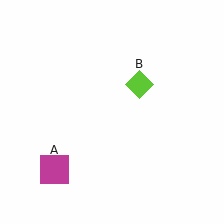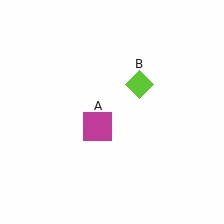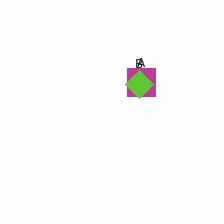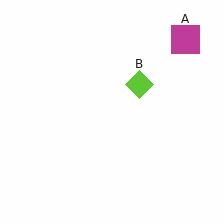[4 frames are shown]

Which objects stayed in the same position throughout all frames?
Lime diamond (object B) remained stationary.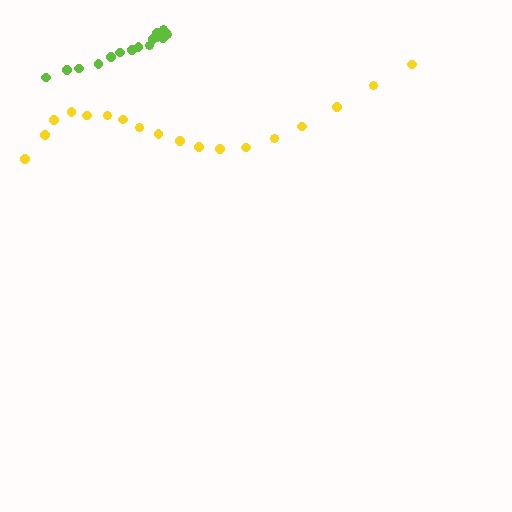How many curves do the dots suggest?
There are 2 distinct paths.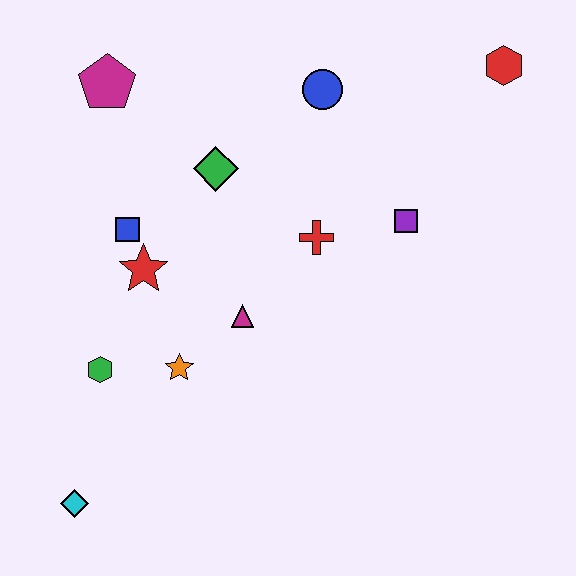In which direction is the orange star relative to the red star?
The orange star is below the red star.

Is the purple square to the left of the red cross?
No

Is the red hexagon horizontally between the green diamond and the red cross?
No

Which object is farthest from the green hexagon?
The red hexagon is farthest from the green hexagon.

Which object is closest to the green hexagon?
The orange star is closest to the green hexagon.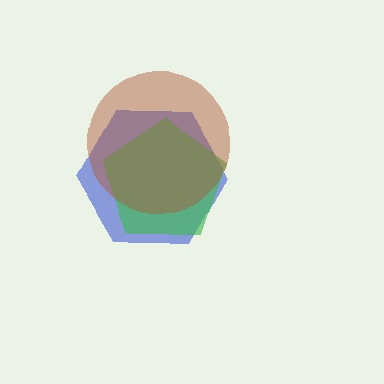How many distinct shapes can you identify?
There are 3 distinct shapes: a blue hexagon, a green pentagon, a brown circle.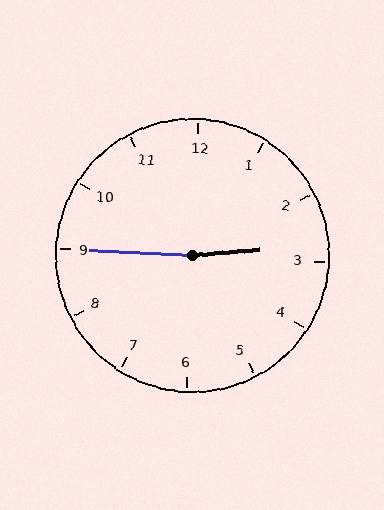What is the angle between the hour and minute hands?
Approximately 172 degrees.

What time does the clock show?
2:45.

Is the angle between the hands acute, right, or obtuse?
It is obtuse.